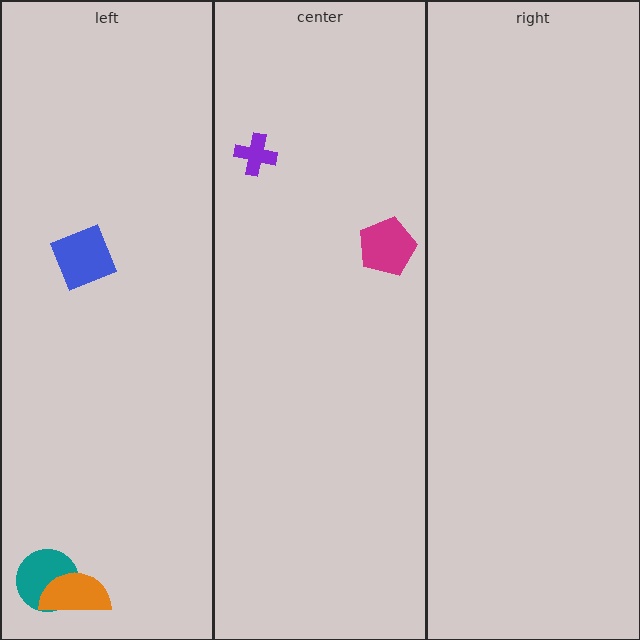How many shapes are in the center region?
2.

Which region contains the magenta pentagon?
The center region.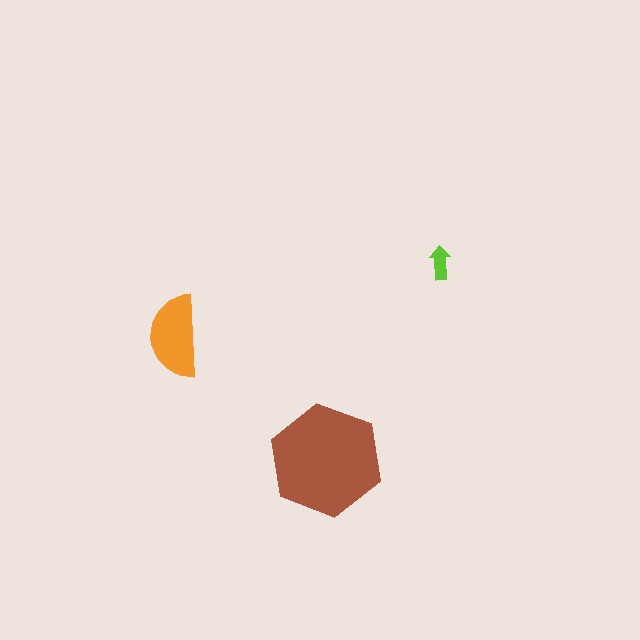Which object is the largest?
The brown hexagon.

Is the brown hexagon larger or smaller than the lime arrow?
Larger.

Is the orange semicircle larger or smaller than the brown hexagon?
Smaller.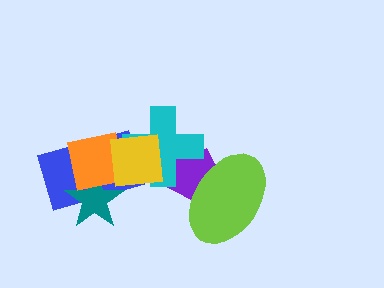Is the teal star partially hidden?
Yes, it is partially covered by another shape.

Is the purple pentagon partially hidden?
Yes, it is partially covered by another shape.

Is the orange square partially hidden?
Yes, it is partially covered by another shape.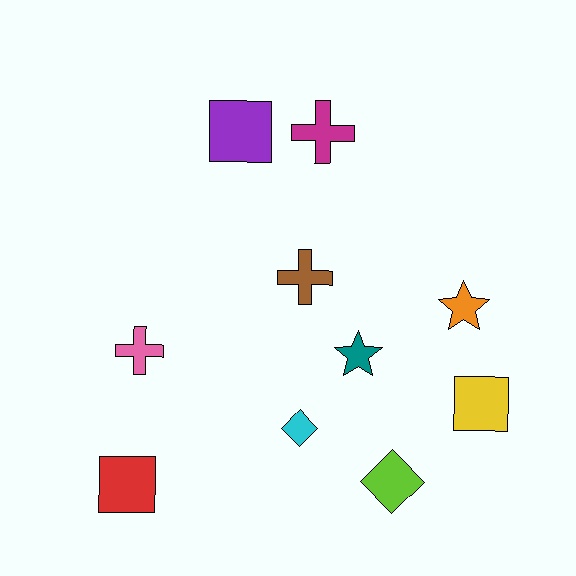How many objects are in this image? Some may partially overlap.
There are 10 objects.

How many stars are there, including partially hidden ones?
There are 2 stars.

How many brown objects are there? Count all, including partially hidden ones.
There is 1 brown object.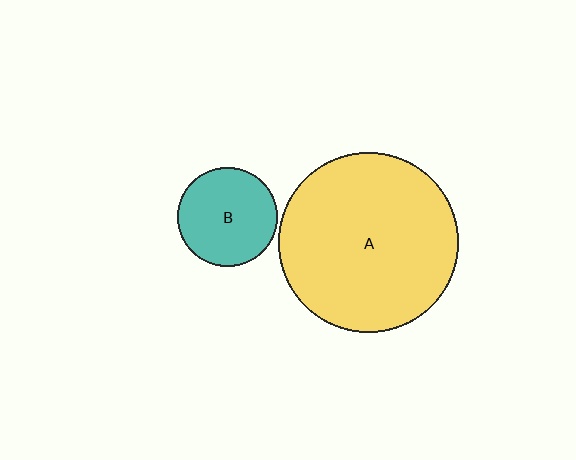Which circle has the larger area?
Circle A (yellow).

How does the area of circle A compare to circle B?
Approximately 3.3 times.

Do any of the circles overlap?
No, none of the circles overlap.